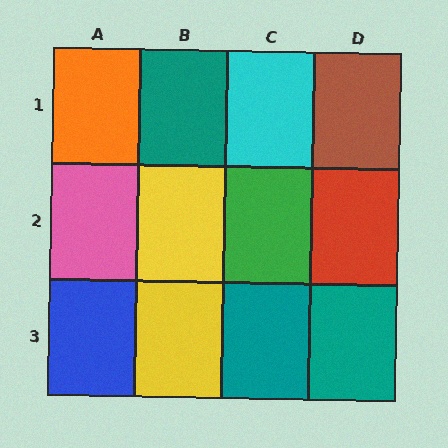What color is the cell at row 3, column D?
Teal.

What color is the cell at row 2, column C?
Green.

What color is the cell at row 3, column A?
Blue.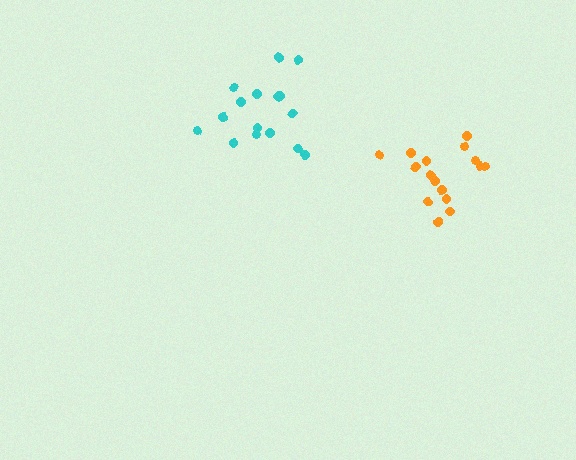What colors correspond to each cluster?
The clusters are colored: cyan, orange.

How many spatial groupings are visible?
There are 2 spatial groupings.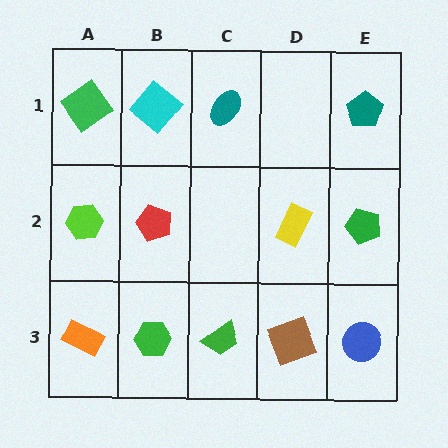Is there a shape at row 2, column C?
No, that cell is empty.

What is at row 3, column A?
An orange rectangle.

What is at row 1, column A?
A green diamond.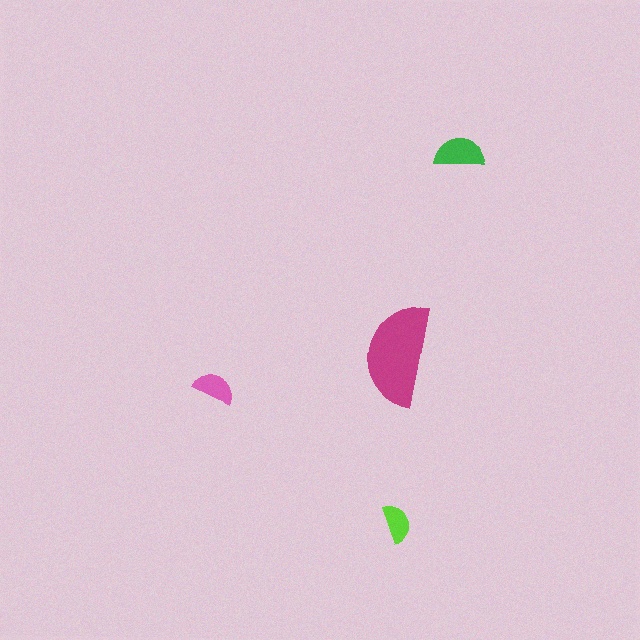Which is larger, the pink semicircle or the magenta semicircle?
The magenta one.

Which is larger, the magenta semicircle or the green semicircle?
The magenta one.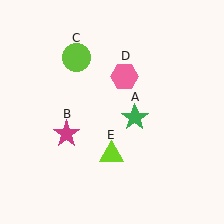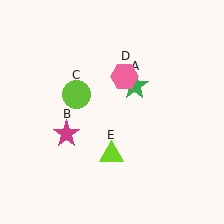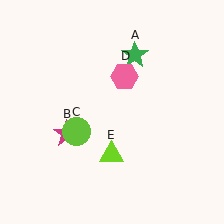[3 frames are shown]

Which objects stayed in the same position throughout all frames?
Magenta star (object B) and pink hexagon (object D) and lime triangle (object E) remained stationary.